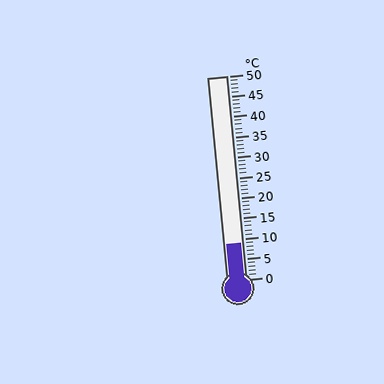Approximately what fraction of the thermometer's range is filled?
The thermometer is filled to approximately 20% of its range.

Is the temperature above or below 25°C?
The temperature is below 25°C.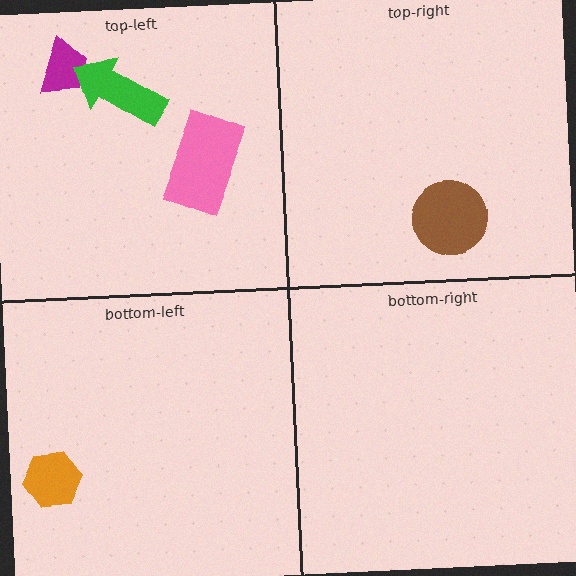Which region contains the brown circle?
The top-right region.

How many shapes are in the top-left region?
3.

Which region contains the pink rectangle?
The top-left region.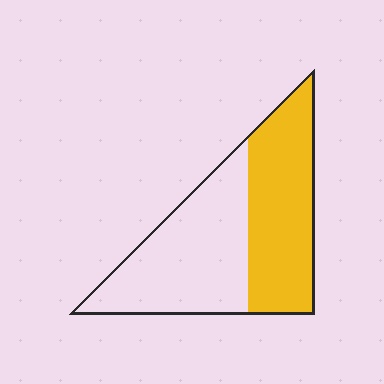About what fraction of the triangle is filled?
About one half (1/2).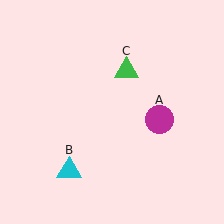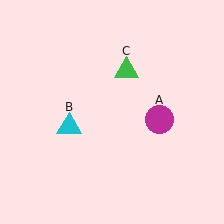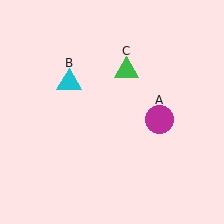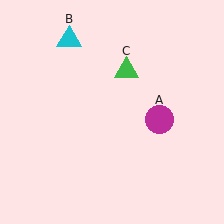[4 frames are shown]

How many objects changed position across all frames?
1 object changed position: cyan triangle (object B).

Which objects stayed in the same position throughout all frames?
Magenta circle (object A) and green triangle (object C) remained stationary.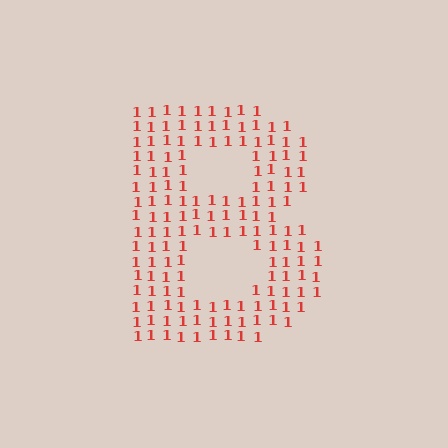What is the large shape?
The large shape is the letter B.